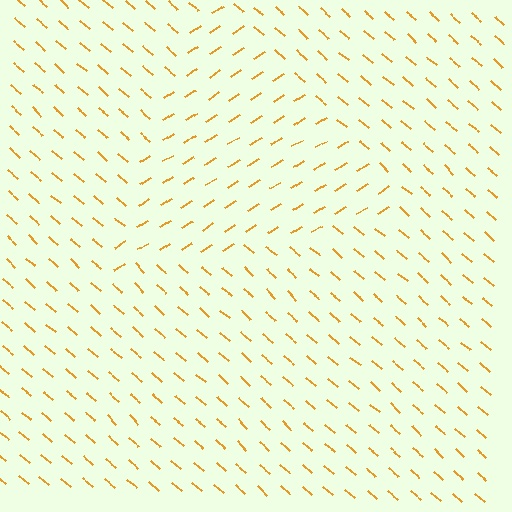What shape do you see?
I see a triangle.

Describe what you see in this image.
The image is filled with small orange line segments. A triangle region in the image has lines oriented differently from the surrounding lines, creating a visible texture boundary.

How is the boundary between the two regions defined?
The boundary is defined purely by a change in line orientation (approximately 73 degrees difference). All lines are the same color and thickness.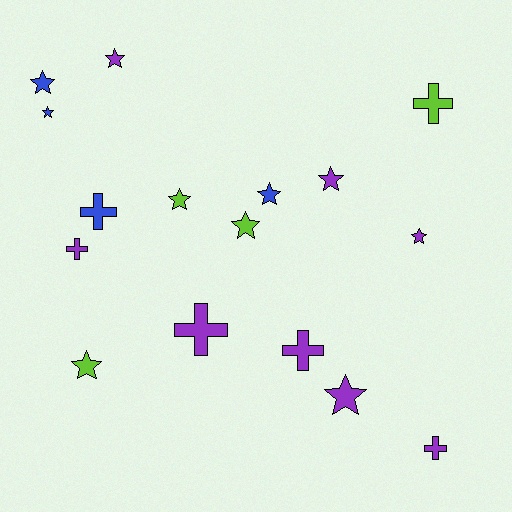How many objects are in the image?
There are 16 objects.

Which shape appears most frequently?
Star, with 10 objects.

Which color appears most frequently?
Purple, with 8 objects.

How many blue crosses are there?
There is 1 blue cross.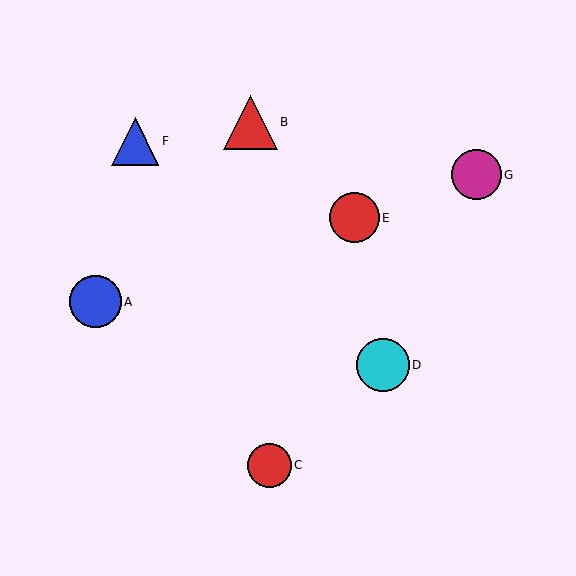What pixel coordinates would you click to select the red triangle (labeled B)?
Click at (250, 122) to select the red triangle B.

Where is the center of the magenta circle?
The center of the magenta circle is at (476, 175).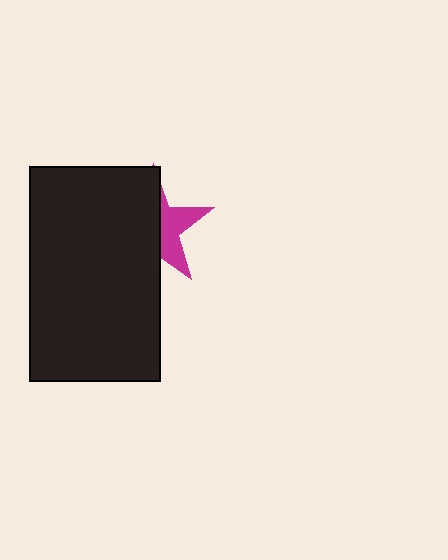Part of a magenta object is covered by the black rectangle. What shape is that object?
It is a star.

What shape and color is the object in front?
The object in front is a black rectangle.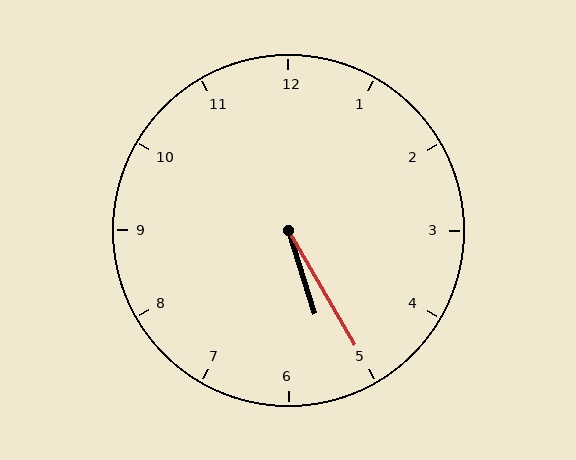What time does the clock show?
5:25.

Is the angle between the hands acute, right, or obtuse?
It is acute.